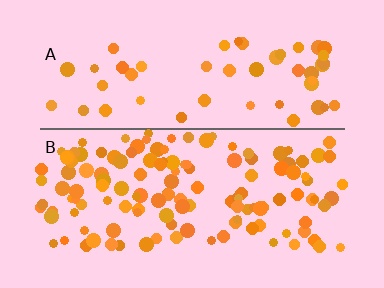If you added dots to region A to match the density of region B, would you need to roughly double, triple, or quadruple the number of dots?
Approximately double.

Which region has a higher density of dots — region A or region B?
B (the bottom).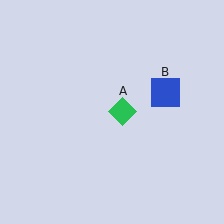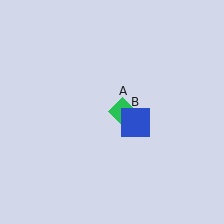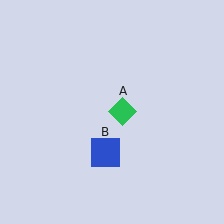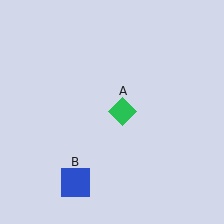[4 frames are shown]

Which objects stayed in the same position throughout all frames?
Green diamond (object A) remained stationary.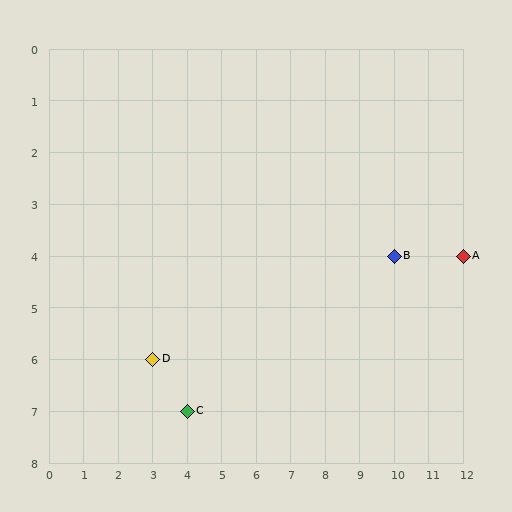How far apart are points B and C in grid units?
Points B and C are 6 columns and 3 rows apart (about 6.7 grid units diagonally).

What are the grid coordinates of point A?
Point A is at grid coordinates (12, 4).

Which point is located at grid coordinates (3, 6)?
Point D is at (3, 6).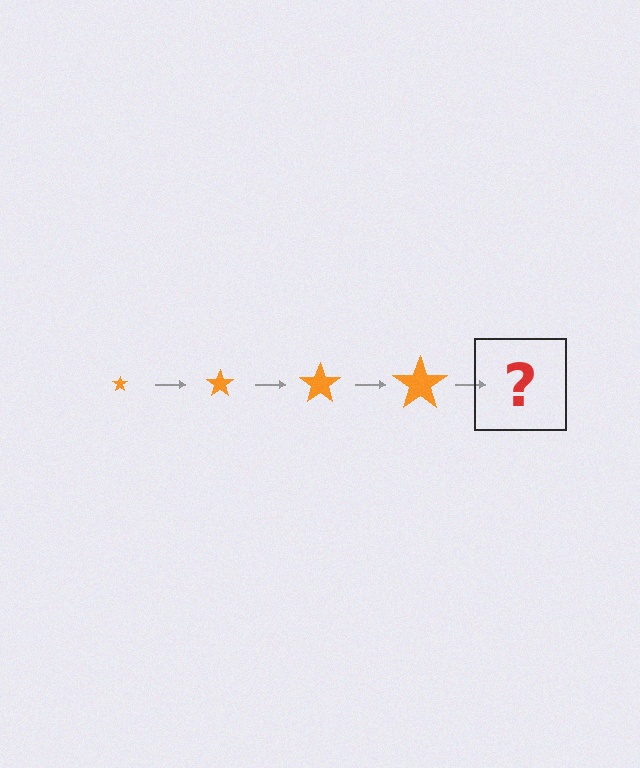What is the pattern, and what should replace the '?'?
The pattern is that the star gets progressively larger each step. The '?' should be an orange star, larger than the previous one.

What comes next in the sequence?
The next element should be an orange star, larger than the previous one.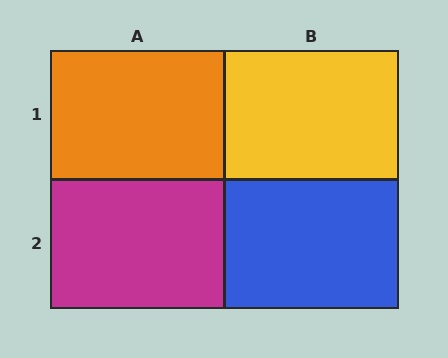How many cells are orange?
1 cell is orange.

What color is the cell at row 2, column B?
Blue.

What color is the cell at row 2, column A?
Magenta.